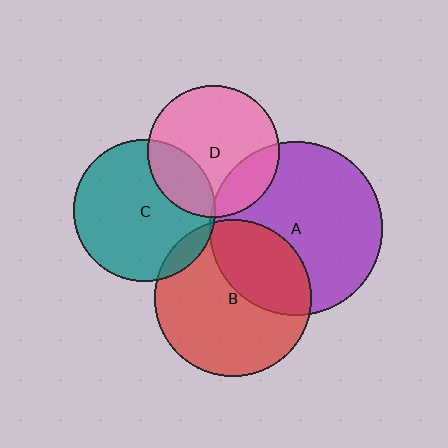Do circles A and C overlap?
Yes.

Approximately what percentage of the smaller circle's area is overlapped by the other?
Approximately 5%.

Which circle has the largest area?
Circle A (purple).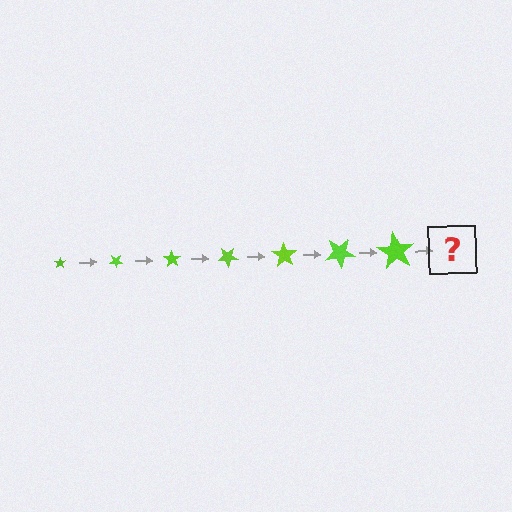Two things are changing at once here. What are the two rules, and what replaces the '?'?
The two rules are that the star grows larger each step and it rotates 35 degrees each step. The '?' should be a star, larger than the previous one and rotated 245 degrees from the start.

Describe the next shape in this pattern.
It should be a star, larger than the previous one and rotated 245 degrees from the start.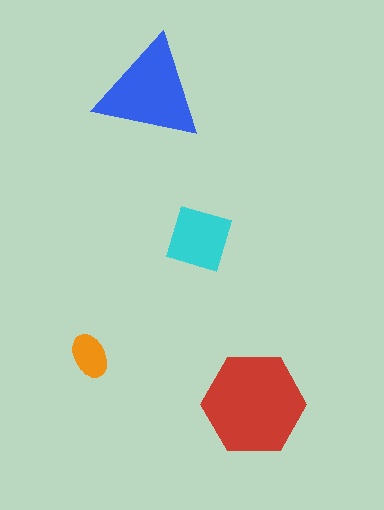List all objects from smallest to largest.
The orange ellipse, the cyan diamond, the blue triangle, the red hexagon.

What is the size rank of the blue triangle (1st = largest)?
2nd.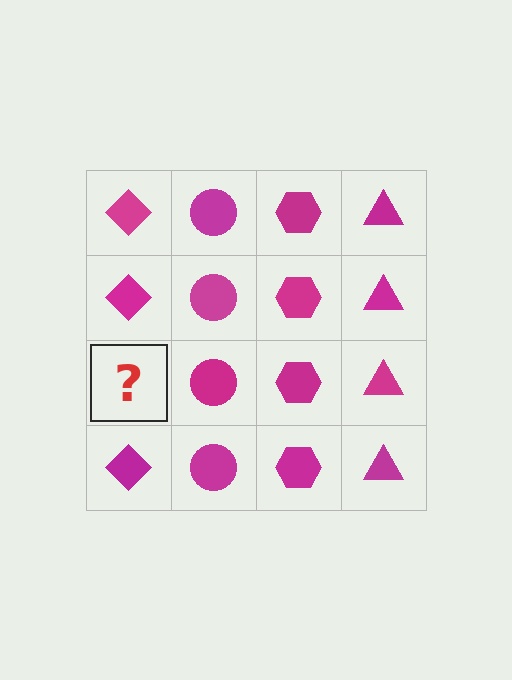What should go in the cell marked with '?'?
The missing cell should contain a magenta diamond.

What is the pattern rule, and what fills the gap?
The rule is that each column has a consistent shape. The gap should be filled with a magenta diamond.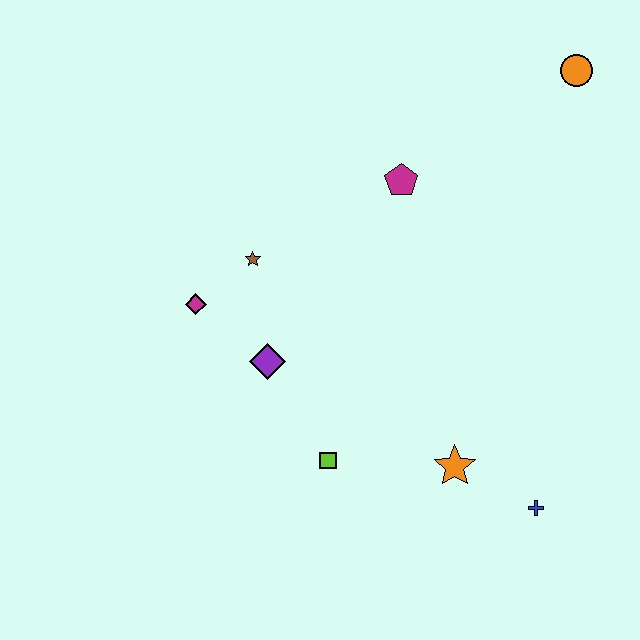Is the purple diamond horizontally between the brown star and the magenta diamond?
No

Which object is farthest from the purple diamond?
The orange circle is farthest from the purple diamond.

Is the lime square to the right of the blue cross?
No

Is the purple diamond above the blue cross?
Yes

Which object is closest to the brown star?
The magenta diamond is closest to the brown star.